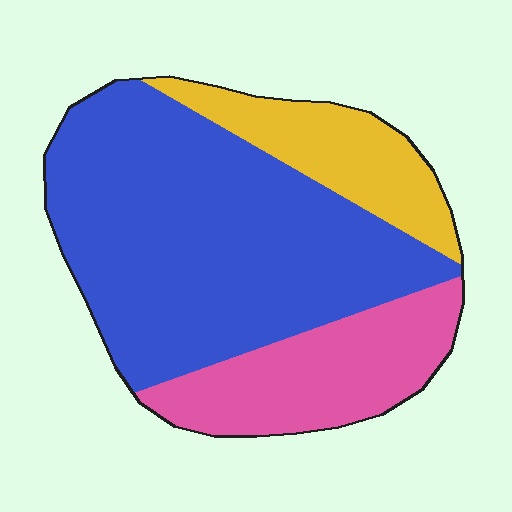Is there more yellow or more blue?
Blue.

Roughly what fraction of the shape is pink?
Pink covers about 25% of the shape.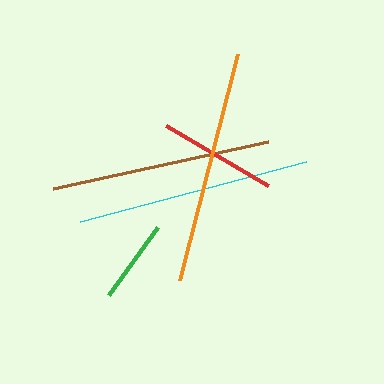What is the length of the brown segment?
The brown segment is approximately 220 pixels long.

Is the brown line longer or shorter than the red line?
The brown line is longer than the red line.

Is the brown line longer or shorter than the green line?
The brown line is longer than the green line.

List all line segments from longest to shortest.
From longest to shortest: cyan, orange, brown, red, green.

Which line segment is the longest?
The cyan line is the longest at approximately 234 pixels.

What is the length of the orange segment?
The orange segment is approximately 233 pixels long.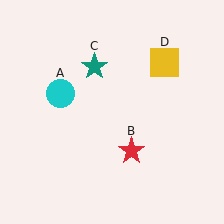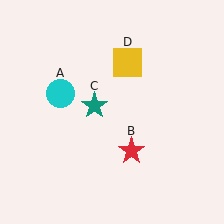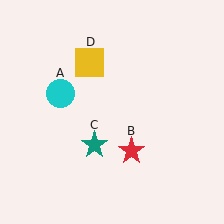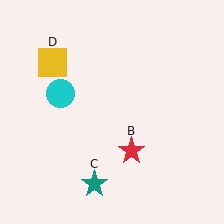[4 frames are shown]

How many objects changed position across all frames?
2 objects changed position: teal star (object C), yellow square (object D).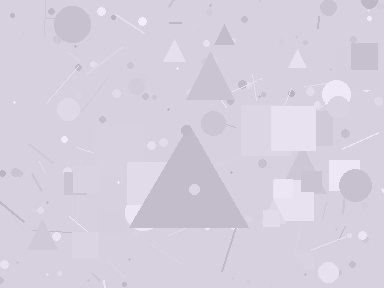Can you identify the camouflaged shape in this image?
The camouflaged shape is a triangle.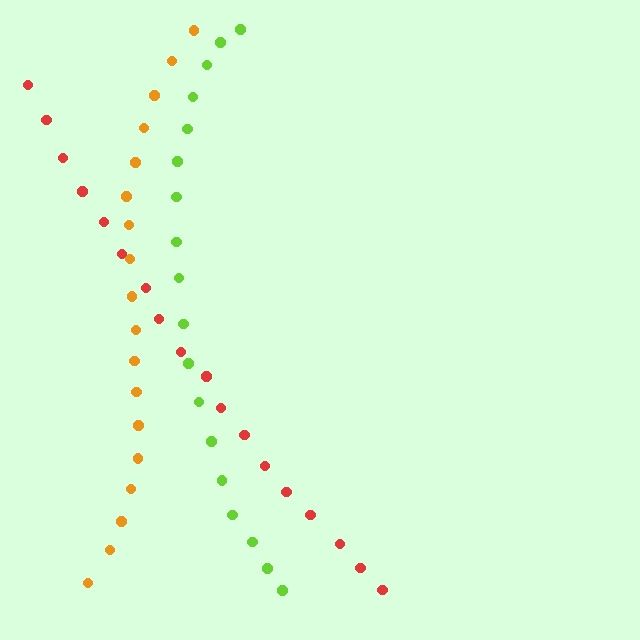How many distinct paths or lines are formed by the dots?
There are 3 distinct paths.